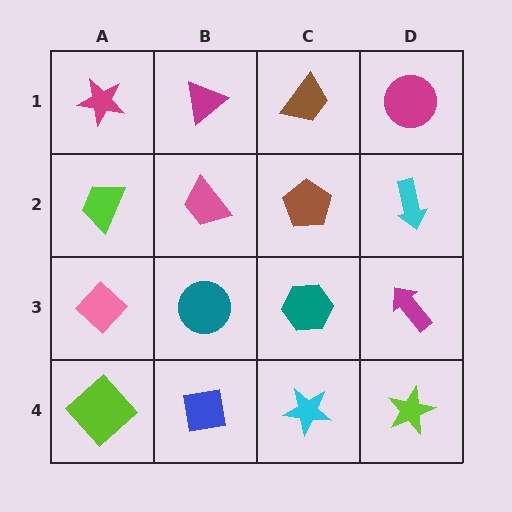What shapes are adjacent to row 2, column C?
A brown trapezoid (row 1, column C), a teal hexagon (row 3, column C), a pink trapezoid (row 2, column B), a cyan arrow (row 2, column D).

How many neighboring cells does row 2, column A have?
3.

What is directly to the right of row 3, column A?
A teal circle.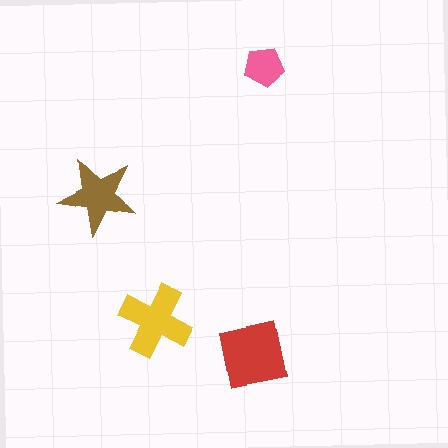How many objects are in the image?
There are 4 objects in the image.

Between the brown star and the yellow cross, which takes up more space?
The yellow cross.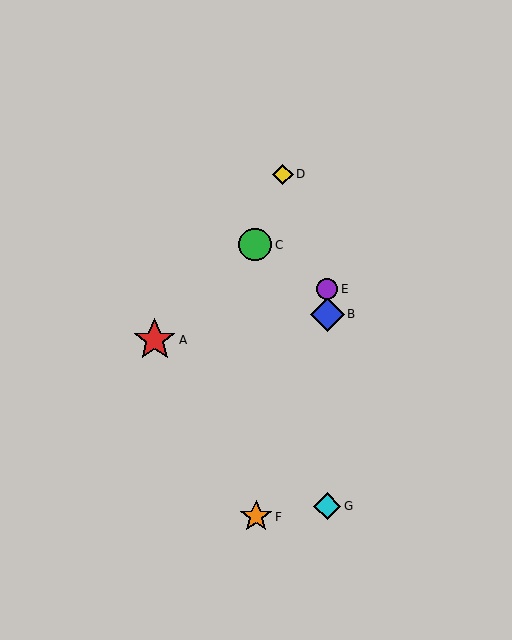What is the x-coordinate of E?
Object E is at x≈327.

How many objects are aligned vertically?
3 objects (B, E, G) are aligned vertically.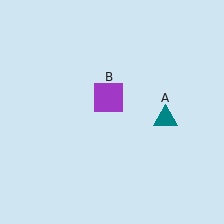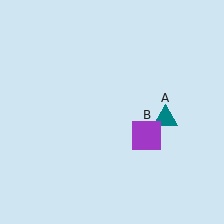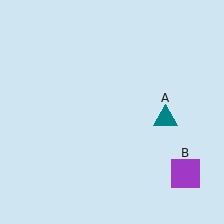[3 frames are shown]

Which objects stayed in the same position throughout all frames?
Teal triangle (object A) remained stationary.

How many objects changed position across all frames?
1 object changed position: purple square (object B).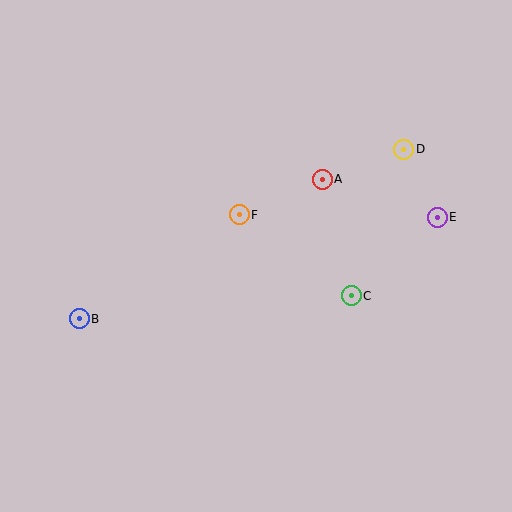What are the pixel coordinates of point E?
Point E is at (437, 217).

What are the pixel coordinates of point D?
Point D is at (404, 149).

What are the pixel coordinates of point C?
Point C is at (351, 296).